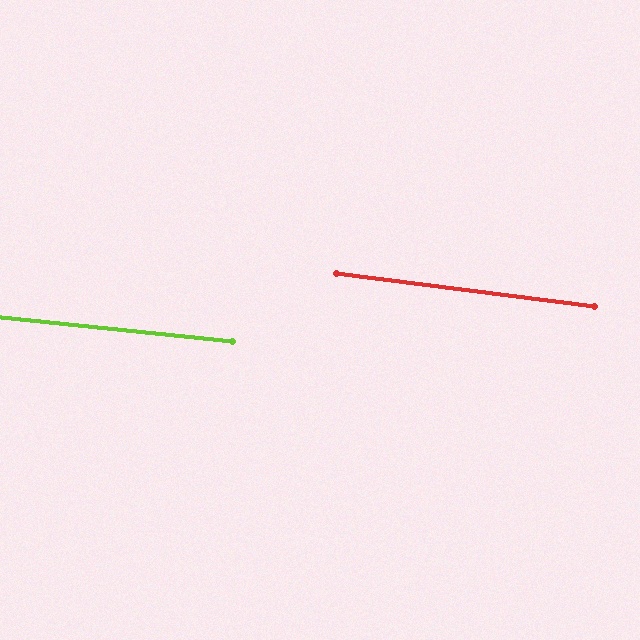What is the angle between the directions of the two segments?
Approximately 1 degree.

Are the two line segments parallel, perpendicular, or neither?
Parallel — their directions differ by only 1.3°.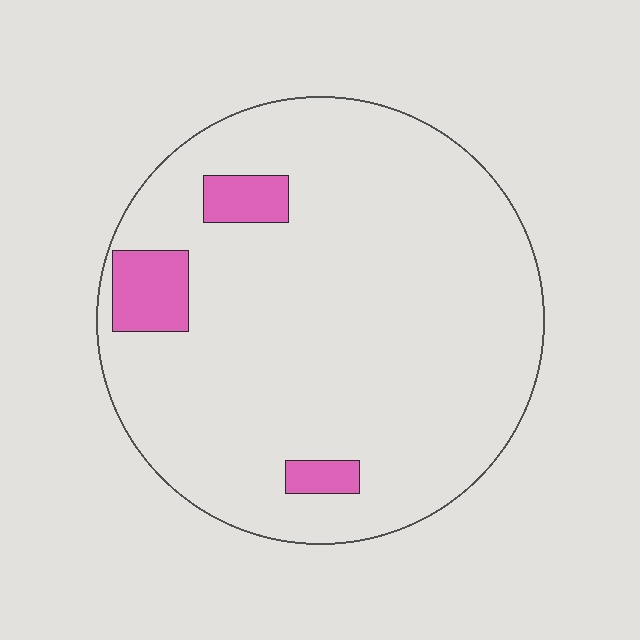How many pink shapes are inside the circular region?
3.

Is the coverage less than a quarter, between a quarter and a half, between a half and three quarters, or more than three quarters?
Less than a quarter.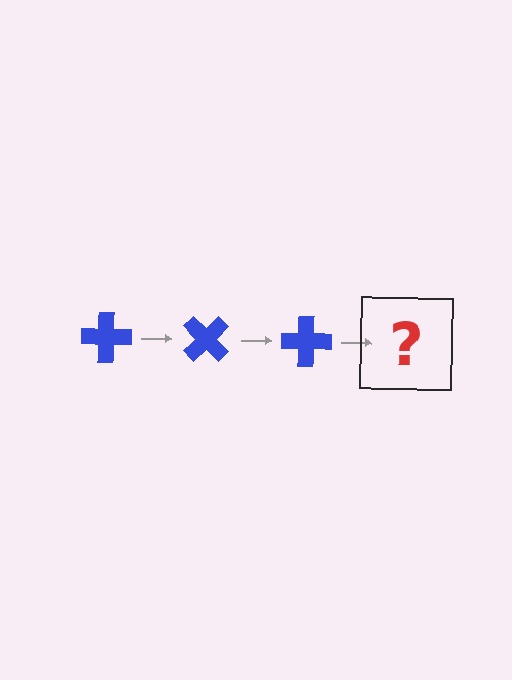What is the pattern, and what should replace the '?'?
The pattern is that the cross rotates 45 degrees each step. The '?' should be a blue cross rotated 135 degrees.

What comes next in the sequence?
The next element should be a blue cross rotated 135 degrees.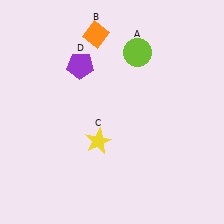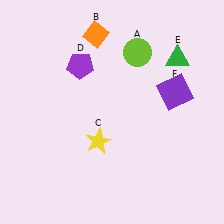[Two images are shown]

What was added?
A green triangle (E), a purple square (F) were added in Image 2.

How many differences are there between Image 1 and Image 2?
There are 2 differences between the two images.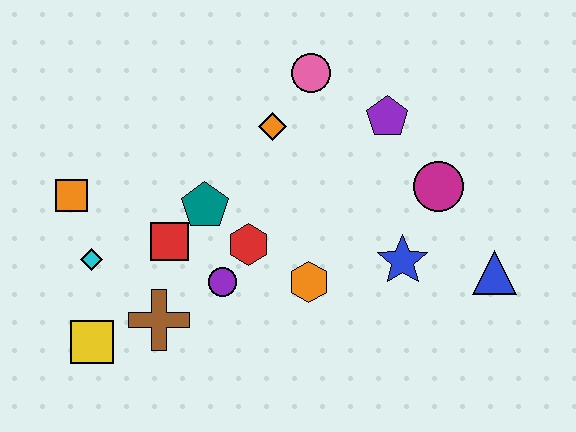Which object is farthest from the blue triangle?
The orange square is farthest from the blue triangle.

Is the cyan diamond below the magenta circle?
Yes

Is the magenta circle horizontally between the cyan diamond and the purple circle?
No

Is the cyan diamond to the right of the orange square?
Yes